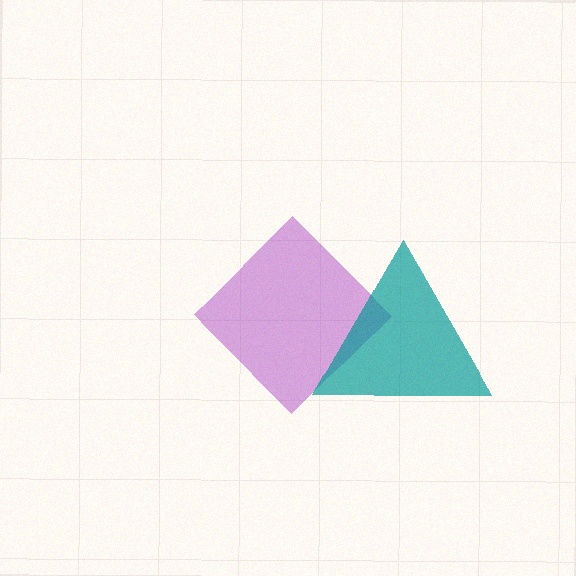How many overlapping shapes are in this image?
There are 2 overlapping shapes in the image.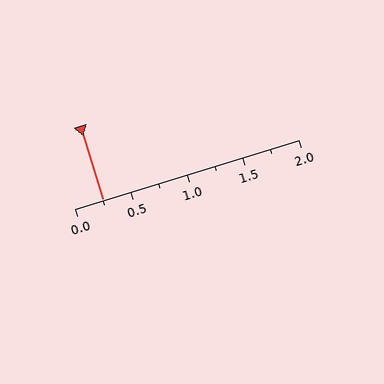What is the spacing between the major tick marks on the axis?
The major ticks are spaced 0.5 apart.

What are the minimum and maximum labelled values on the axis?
The axis runs from 0.0 to 2.0.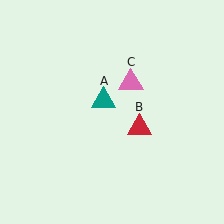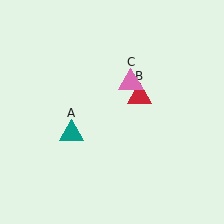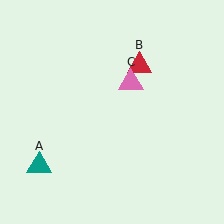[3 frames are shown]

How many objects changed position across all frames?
2 objects changed position: teal triangle (object A), red triangle (object B).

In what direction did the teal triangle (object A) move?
The teal triangle (object A) moved down and to the left.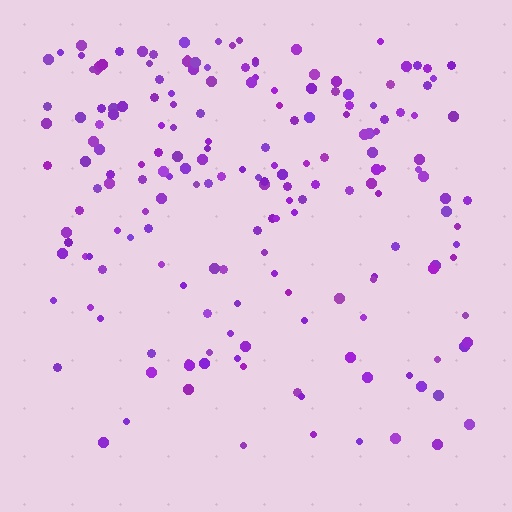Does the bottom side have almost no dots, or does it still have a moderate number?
Still a moderate number, just noticeably fewer than the top.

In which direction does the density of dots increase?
From bottom to top, with the top side densest.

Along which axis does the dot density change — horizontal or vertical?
Vertical.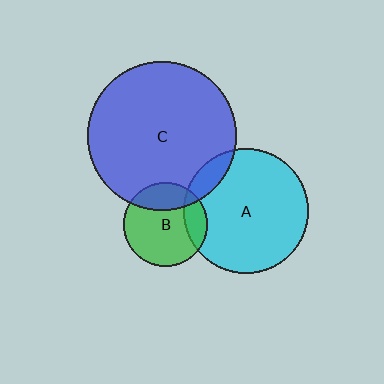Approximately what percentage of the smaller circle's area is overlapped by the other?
Approximately 25%.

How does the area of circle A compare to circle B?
Approximately 2.2 times.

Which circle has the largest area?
Circle C (blue).